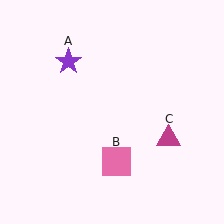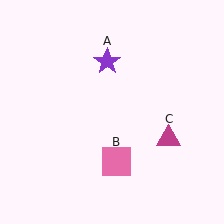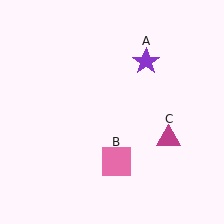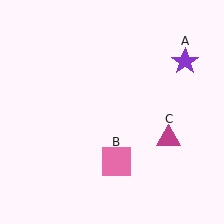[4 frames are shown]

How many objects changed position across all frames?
1 object changed position: purple star (object A).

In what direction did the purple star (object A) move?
The purple star (object A) moved right.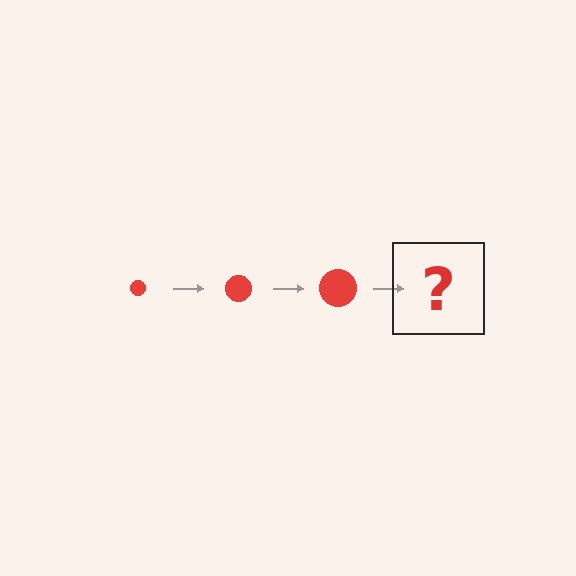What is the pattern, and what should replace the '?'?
The pattern is that the circle gets progressively larger each step. The '?' should be a red circle, larger than the previous one.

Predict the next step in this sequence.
The next step is a red circle, larger than the previous one.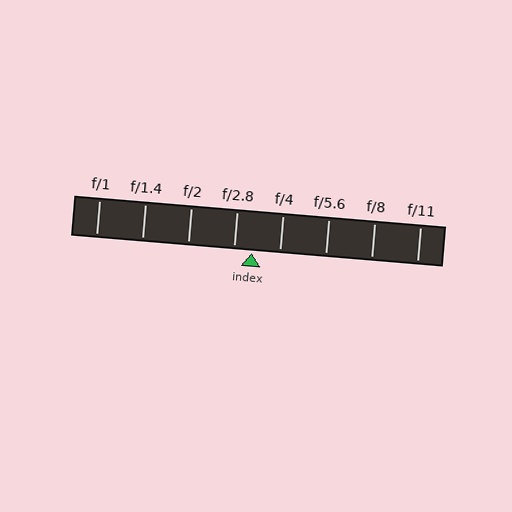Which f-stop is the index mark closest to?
The index mark is closest to f/2.8.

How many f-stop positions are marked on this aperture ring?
There are 8 f-stop positions marked.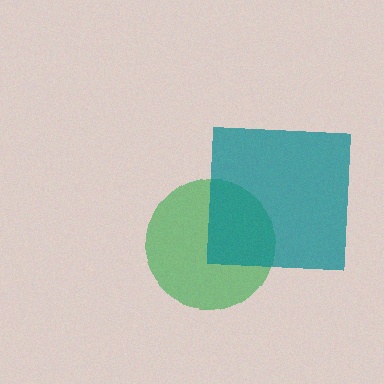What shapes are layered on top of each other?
The layered shapes are: a green circle, a teal square.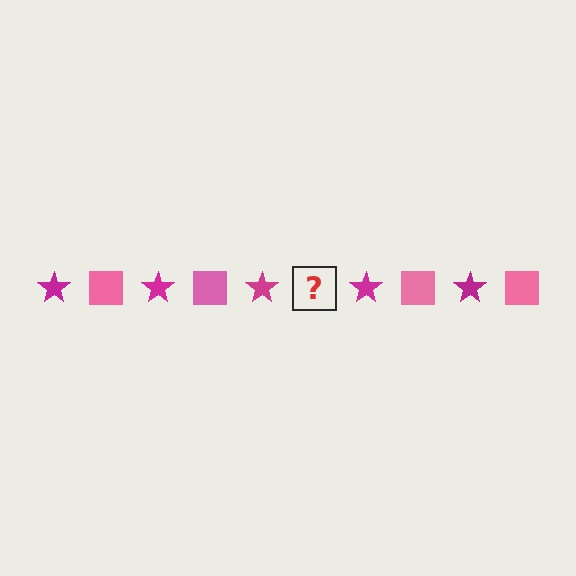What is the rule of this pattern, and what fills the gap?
The rule is that the pattern alternates between magenta star and pink square. The gap should be filled with a pink square.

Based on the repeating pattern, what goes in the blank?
The blank should be a pink square.